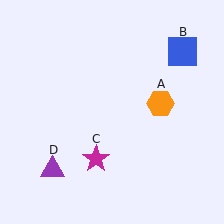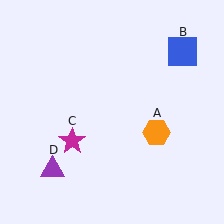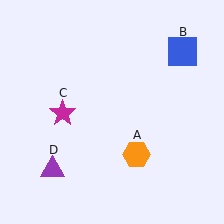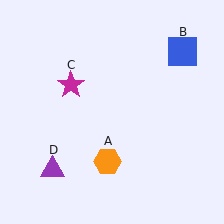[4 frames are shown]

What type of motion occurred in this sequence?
The orange hexagon (object A), magenta star (object C) rotated clockwise around the center of the scene.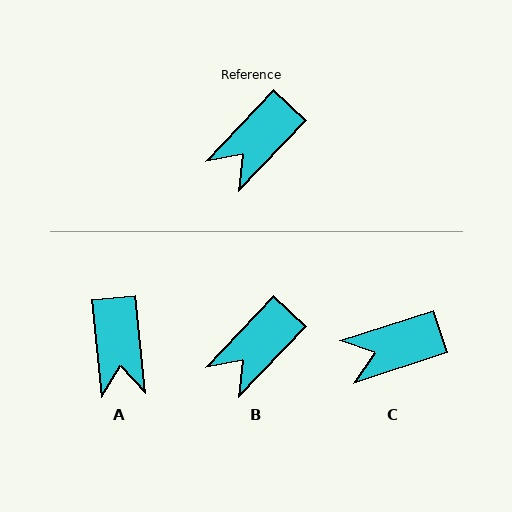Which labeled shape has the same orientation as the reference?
B.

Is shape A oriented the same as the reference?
No, it is off by about 49 degrees.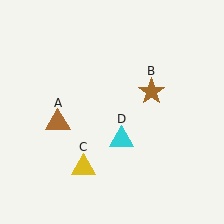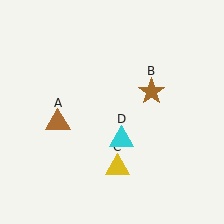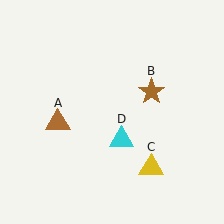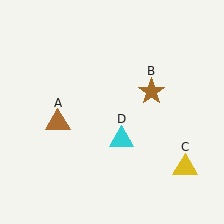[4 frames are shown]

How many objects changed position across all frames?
1 object changed position: yellow triangle (object C).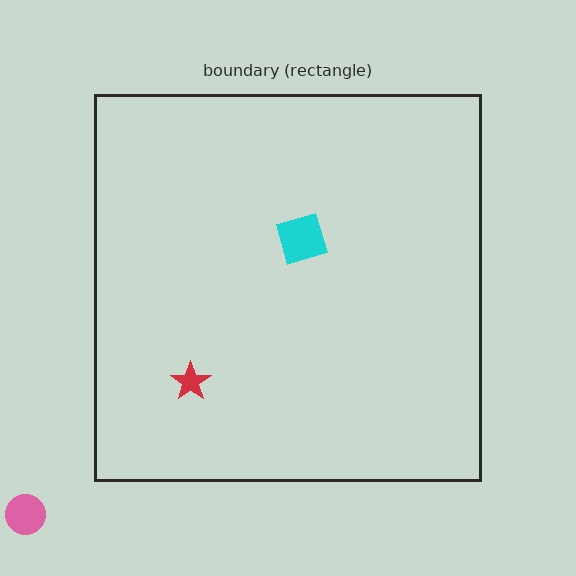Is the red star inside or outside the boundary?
Inside.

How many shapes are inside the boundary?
2 inside, 1 outside.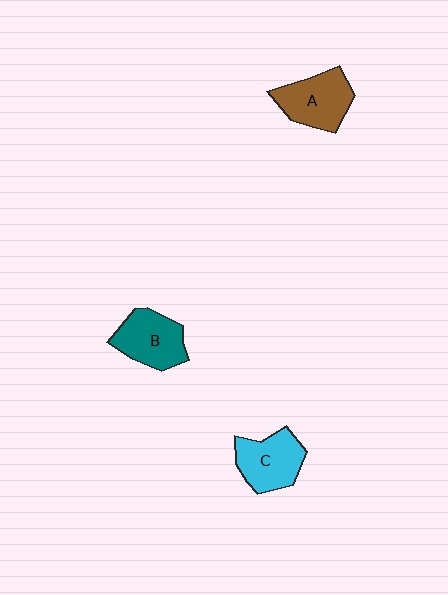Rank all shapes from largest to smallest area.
From largest to smallest: A (brown), C (cyan), B (teal).